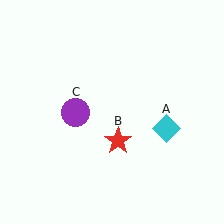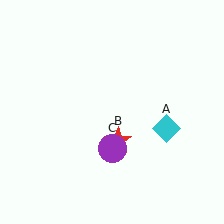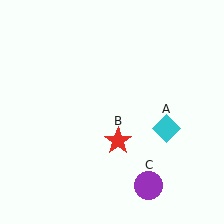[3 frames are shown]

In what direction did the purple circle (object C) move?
The purple circle (object C) moved down and to the right.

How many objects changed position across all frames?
1 object changed position: purple circle (object C).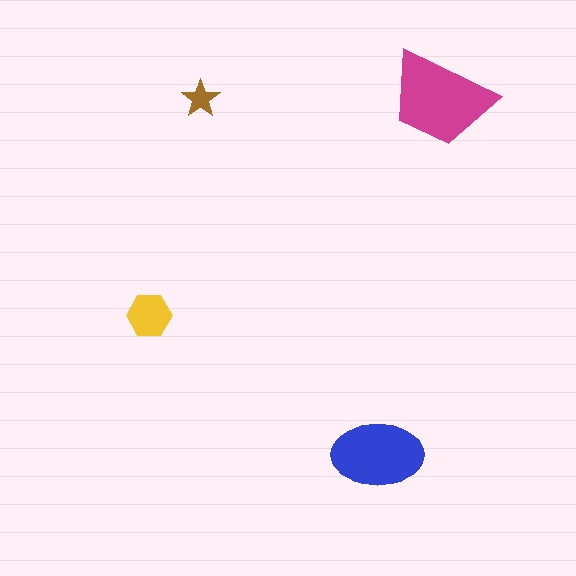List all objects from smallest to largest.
The brown star, the yellow hexagon, the blue ellipse, the magenta trapezoid.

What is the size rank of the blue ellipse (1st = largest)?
2nd.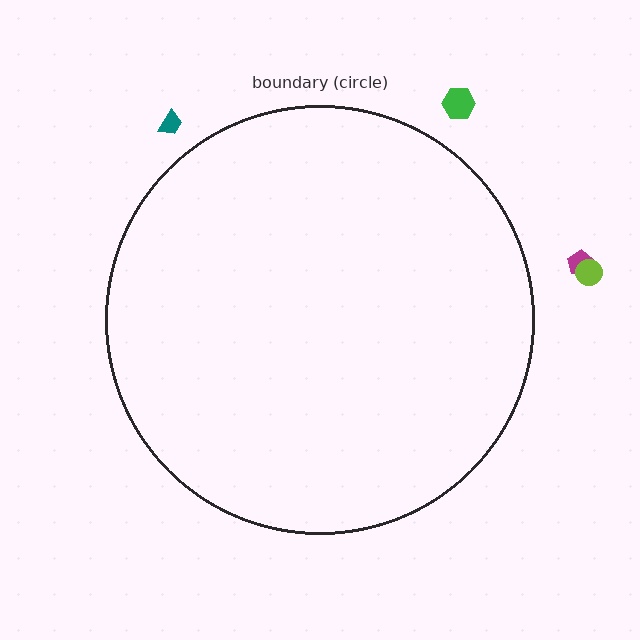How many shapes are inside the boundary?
0 inside, 4 outside.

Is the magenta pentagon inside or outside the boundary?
Outside.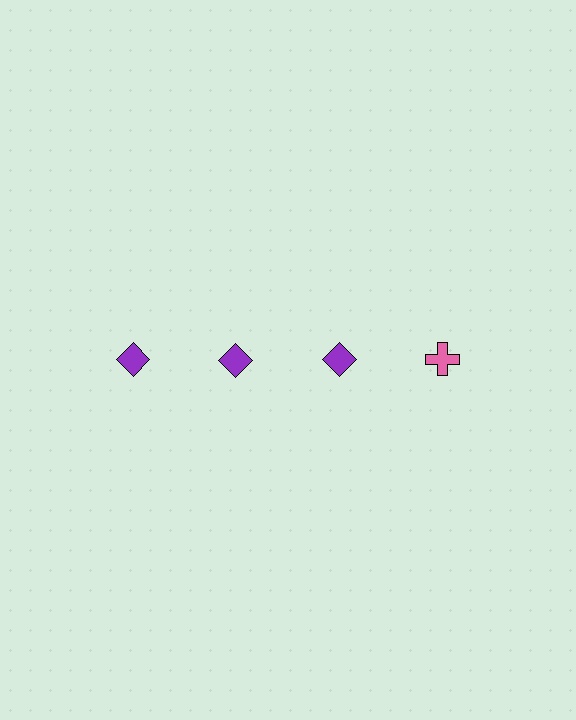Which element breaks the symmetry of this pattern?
The pink cross in the top row, second from right column breaks the symmetry. All other shapes are purple diamonds.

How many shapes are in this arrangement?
There are 4 shapes arranged in a grid pattern.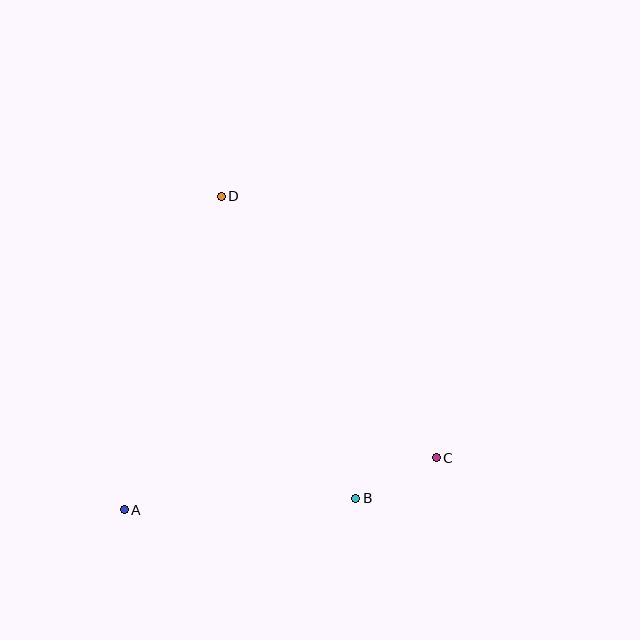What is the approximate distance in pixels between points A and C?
The distance between A and C is approximately 316 pixels.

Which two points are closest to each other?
Points B and C are closest to each other.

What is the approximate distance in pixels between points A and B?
The distance between A and B is approximately 232 pixels.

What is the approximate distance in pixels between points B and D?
The distance between B and D is approximately 330 pixels.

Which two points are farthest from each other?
Points C and D are farthest from each other.